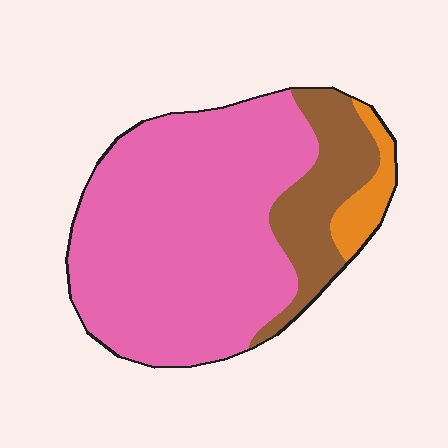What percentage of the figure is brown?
Brown covers 19% of the figure.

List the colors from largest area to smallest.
From largest to smallest: pink, brown, orange.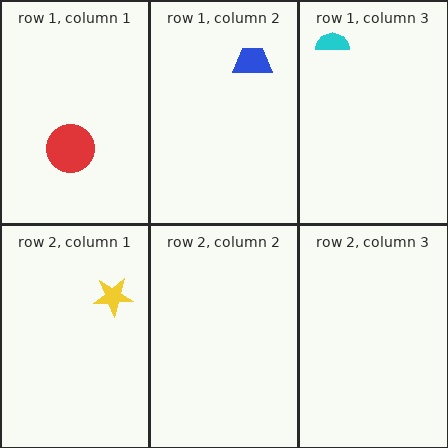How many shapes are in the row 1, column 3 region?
1.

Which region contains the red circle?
The row 1, column 1 region.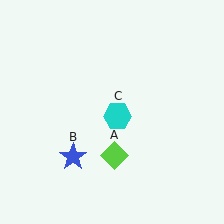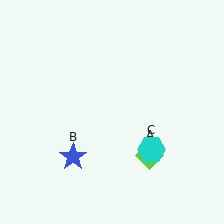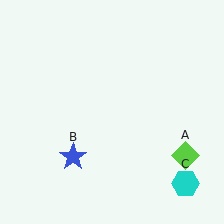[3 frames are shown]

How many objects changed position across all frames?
2 objects changed position: lime diamond (object A), cyan hexagon (object C).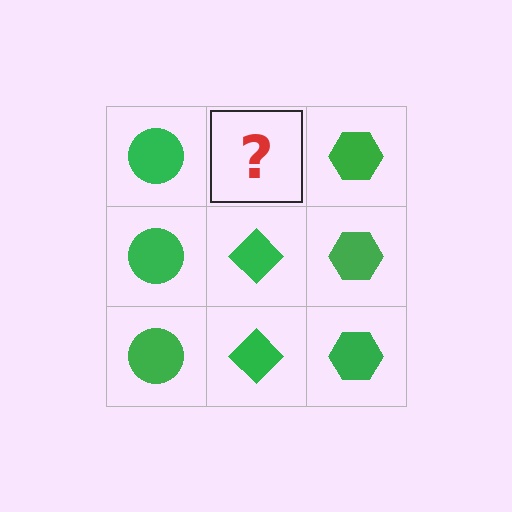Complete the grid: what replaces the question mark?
The question mark should be replaced with a green diamond.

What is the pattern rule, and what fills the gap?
The rule is that each column has a consistent shape. The gap should be filled with a green diamond.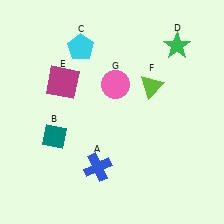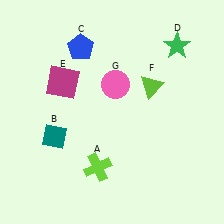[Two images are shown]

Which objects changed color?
A changed from blue to lime. C changed from cyan to blue.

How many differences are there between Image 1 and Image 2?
There are 2 differences between the two images.